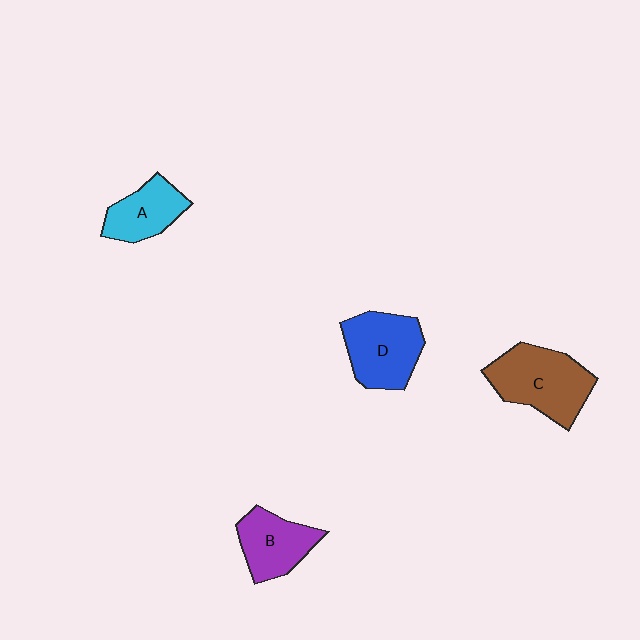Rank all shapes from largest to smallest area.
From largest to smallest: C (brown), D (blue), B (purple), A (cyan).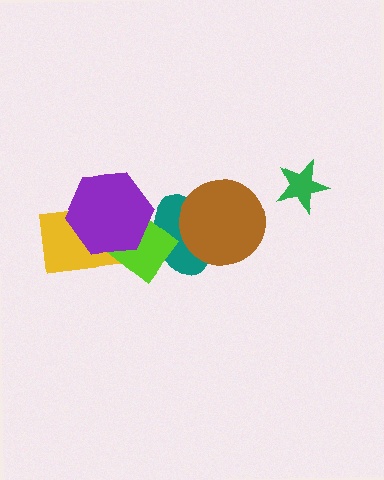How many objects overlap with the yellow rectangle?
2 objects overlap with the yellow rectangle.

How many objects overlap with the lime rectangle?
3 objects overlap with the lime rectangle.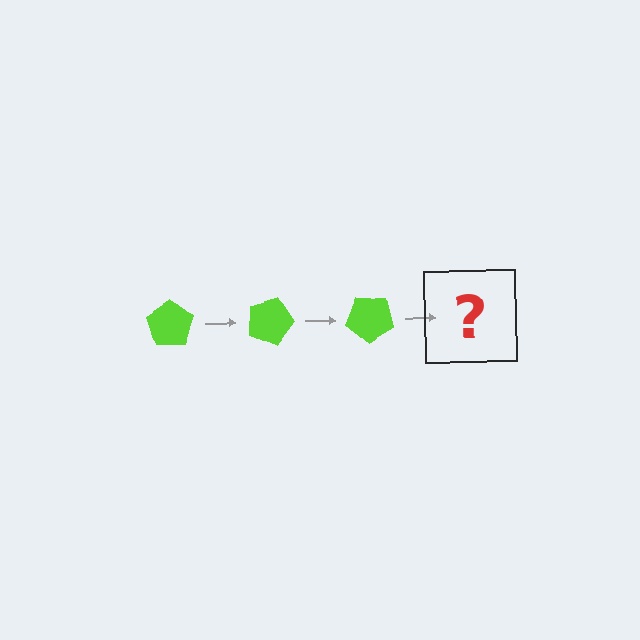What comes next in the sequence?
The next element should be a lime pentagon rotated 60 degrees.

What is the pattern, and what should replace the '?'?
The pattern is that the pentagon rotates 20 degrees each step. The '?' should be a lime pentagon rotated 60 degrees.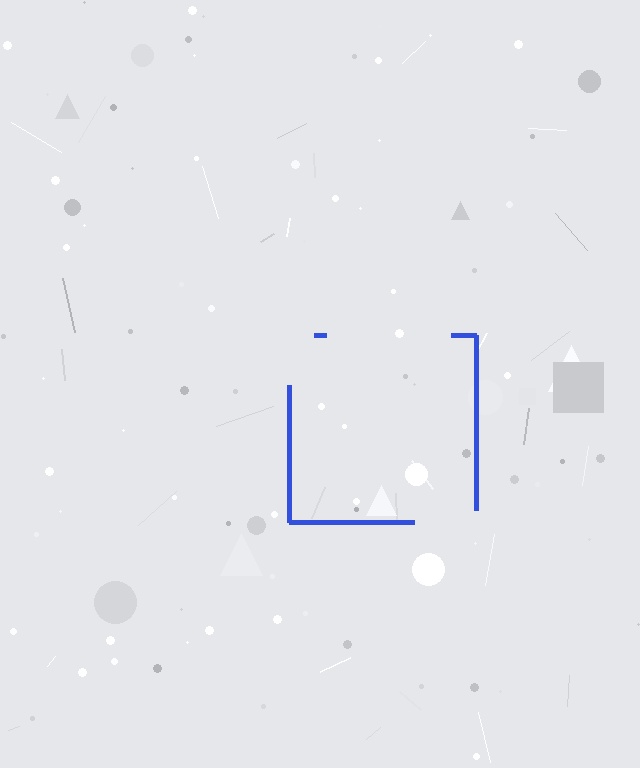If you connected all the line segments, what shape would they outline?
They would outline a square.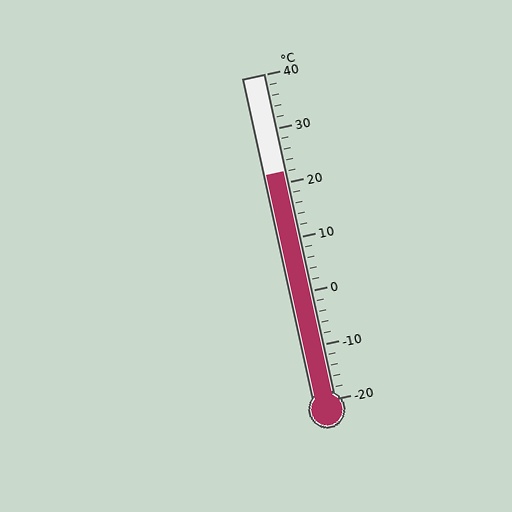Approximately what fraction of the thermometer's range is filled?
The thermometer is filled to approximately 70% of its range.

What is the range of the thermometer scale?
The thermometer scale ranges from -20°C to 40°C.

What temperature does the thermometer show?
The thermometer shows approximately 22°C.